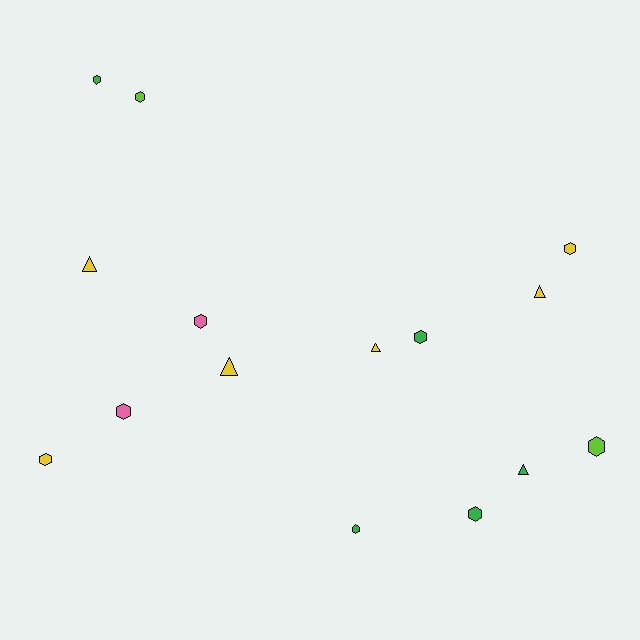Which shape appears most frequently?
Hexagon, with 10 objects.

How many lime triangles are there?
There are no lime triangles.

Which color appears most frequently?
Yellow, with 6 objects.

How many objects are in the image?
There are 15 objects.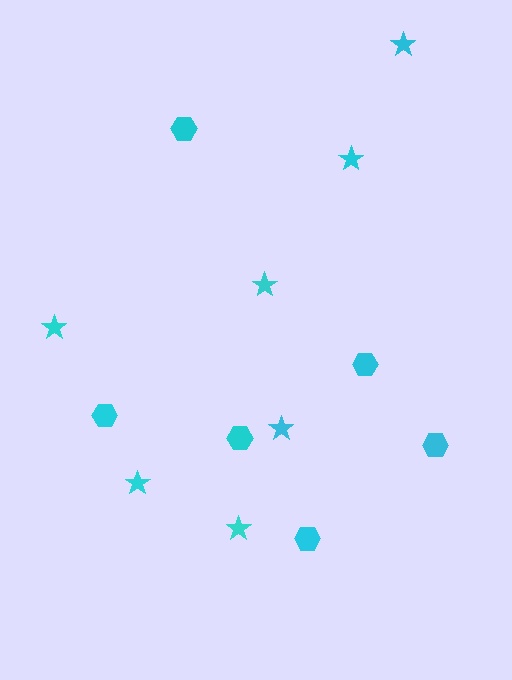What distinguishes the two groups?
There are 2 groups: one group of stars (7) and one group of hexagons (6).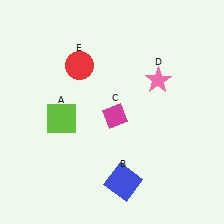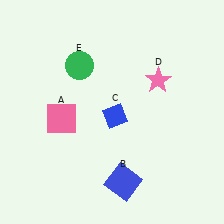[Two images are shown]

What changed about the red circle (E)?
In Image 1, E is red. In Image 2, it changed to green.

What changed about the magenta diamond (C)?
In Image 1, C is magenta. In Image 2, it changed to blue.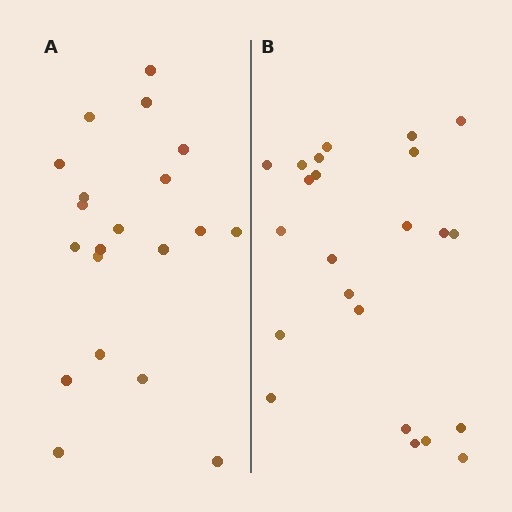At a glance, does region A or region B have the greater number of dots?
Region B (the right region) has more dots.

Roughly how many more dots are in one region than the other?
Region B has just a few more — roughly 2 or 3 more dots than region A.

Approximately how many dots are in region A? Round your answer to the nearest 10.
About 20 dots.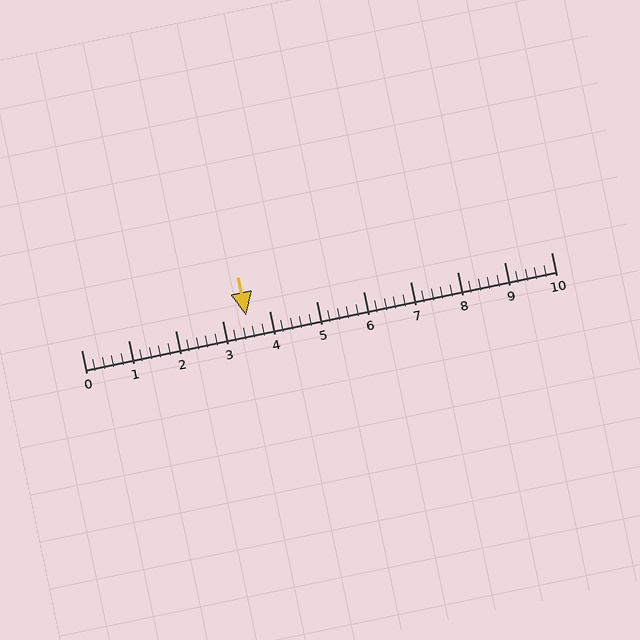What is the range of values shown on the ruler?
The ruler shows values from 0 to 10.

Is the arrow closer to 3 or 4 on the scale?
The arrow is closer to 4.